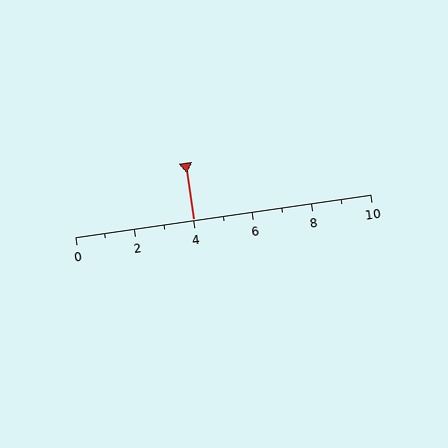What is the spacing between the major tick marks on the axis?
The major ticks are spaced 2 apart.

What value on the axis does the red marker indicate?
The marker indicates approximately 4.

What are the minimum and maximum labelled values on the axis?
The axis runs from 0 to 10.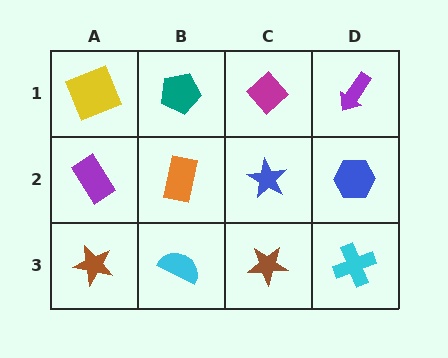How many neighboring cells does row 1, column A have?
2.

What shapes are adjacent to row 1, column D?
A blue hexagon (row 2, column D), a magenta diamond (row 1, column C).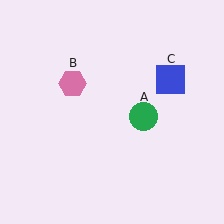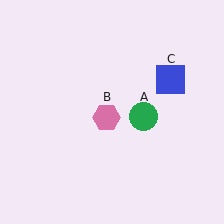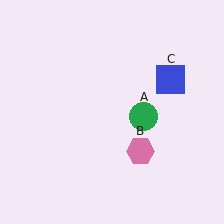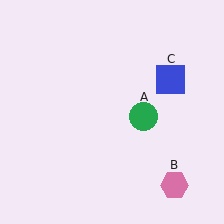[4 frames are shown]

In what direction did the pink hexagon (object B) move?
The pink hexagon (object B) moved down and to the right.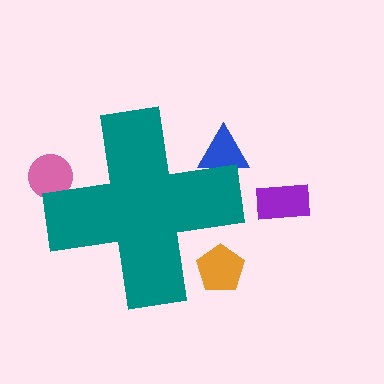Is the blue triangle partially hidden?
Yes, the blue triangle is partially hidden behind the teal cross.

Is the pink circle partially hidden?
Yes, the pink circle is partially hidden behind the teal cross.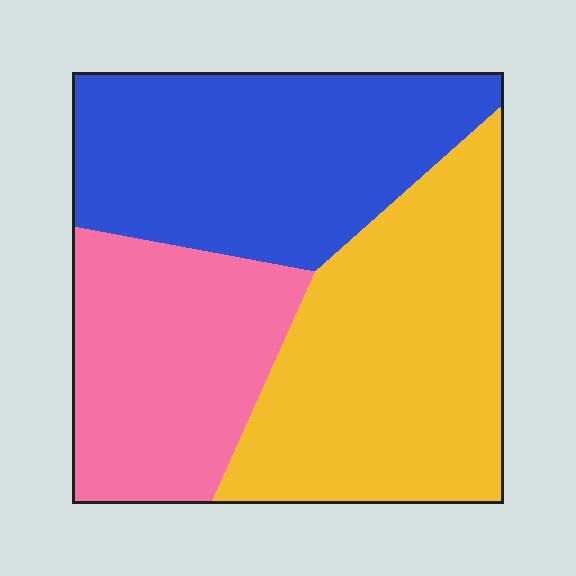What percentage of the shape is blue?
Blue covers 35% of the shape.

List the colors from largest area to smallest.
From largest to smallest: yellow, blue, pink.